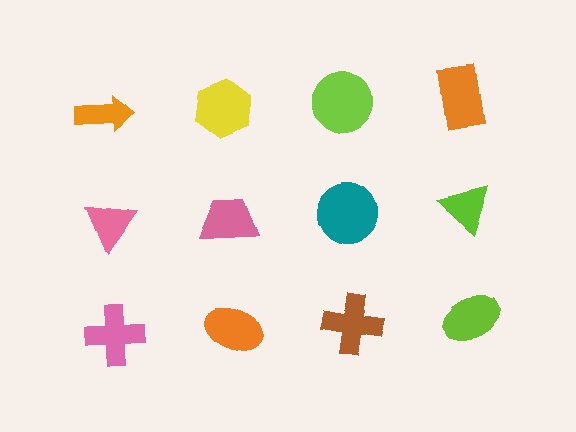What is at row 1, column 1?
An orange arrow.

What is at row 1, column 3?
A lime circle.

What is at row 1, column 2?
A yellow hexagon.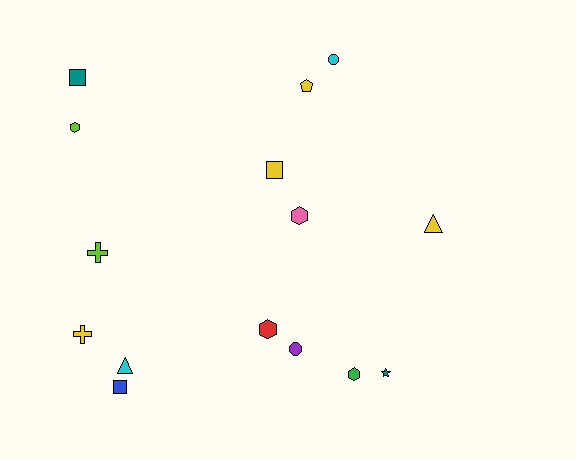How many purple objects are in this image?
There is 1 purple object.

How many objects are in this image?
There are 15 objects.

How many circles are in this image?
There are 2 circles.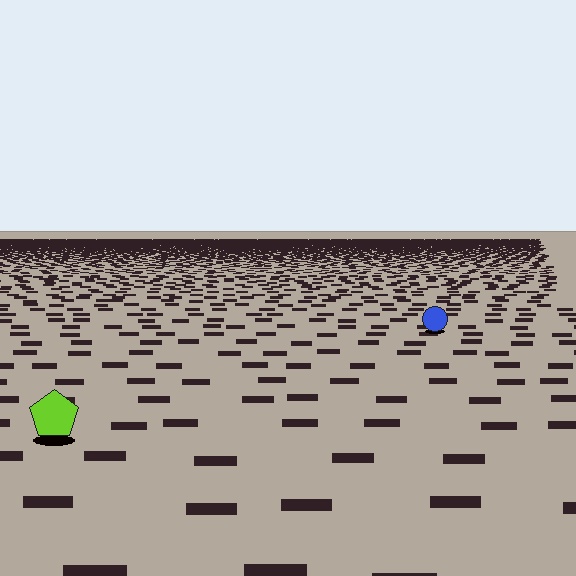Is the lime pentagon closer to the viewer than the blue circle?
Yes. The lime pentagon is closer — you can tell from the texture gradient: the ground texture is coarser near it.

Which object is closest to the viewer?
The lime pentagon is closest. The texture marks near it are larger and more spread out.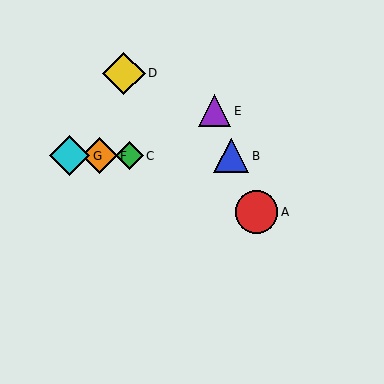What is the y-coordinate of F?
Object F is at y≈156.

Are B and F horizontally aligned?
Yes, both are at y≈156.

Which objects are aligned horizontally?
Objects B, C, F, G are aligned horizontally.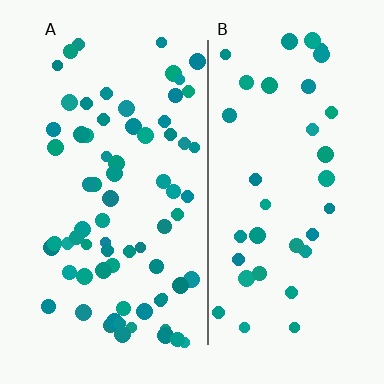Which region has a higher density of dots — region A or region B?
A (the left).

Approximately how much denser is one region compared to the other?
Approximately 2.0× — region A over region B.